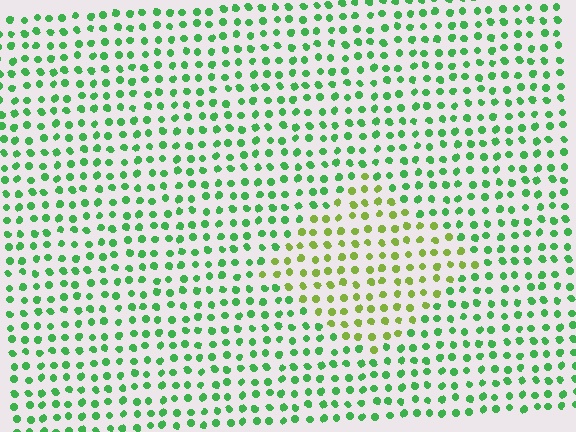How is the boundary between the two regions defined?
The boundary is defined purely by a slight shift in hue (about 42 degrees). Spacing, size, and orientation are identical on both sides.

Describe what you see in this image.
The image is filled with small green elements in a uniform arrangement. A diamond-shaped region is visible where the elements are tinted to a slightly different hue, forming a subtle color boundary.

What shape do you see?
I see a diamond.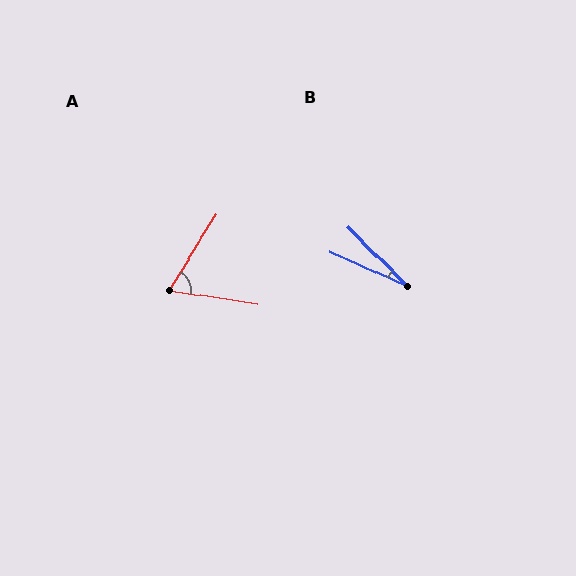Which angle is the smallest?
B, at approximately 21 degrees.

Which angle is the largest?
A, at approximately 66 degrees.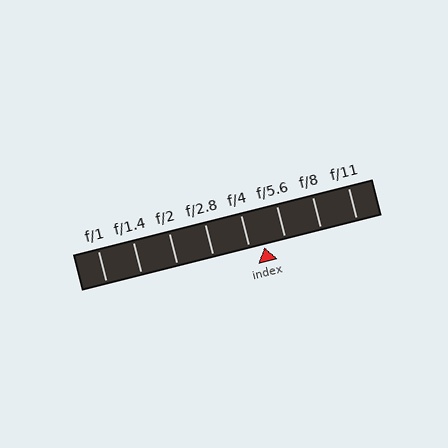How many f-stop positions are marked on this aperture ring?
There are 8 f-stop positions marked.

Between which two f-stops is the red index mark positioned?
The index mark is between f/4 and f/5.6.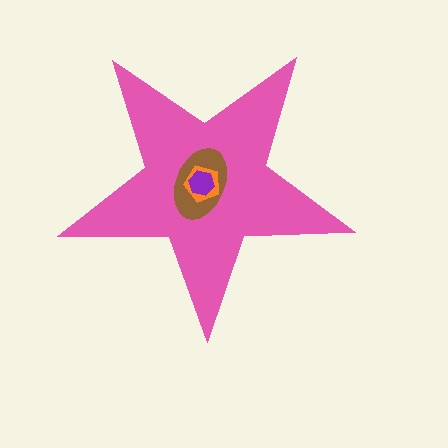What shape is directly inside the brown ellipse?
The orange pentagon.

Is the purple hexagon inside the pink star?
Yes.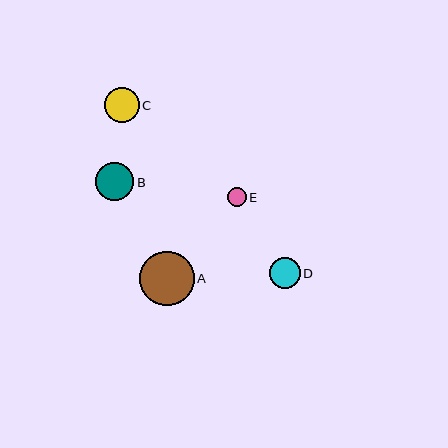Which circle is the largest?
Circle A is the largest with a size of approximately 54 pixels.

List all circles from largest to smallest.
From largest to smallest: A, B, C, D, E.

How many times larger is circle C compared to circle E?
Circle C is approximately 1.9 times the size of circle E.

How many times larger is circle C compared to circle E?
Circle C is approximately 1.9 times the size of circle E.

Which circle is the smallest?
Circle E is the smallest with a size of approximately 18 pixels.